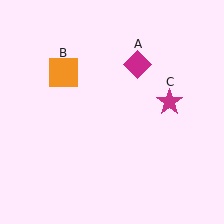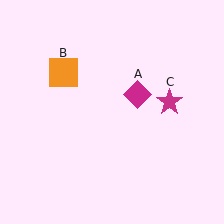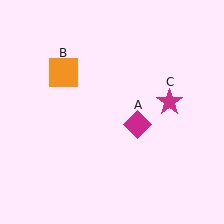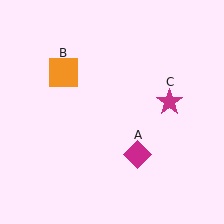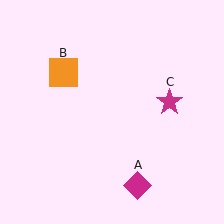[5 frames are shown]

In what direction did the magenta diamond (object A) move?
The magenta diamond (object A) moved down.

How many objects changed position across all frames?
1 object changed position: magenta diamond (object A).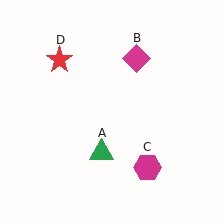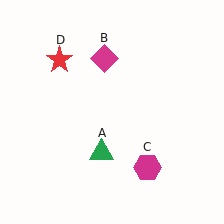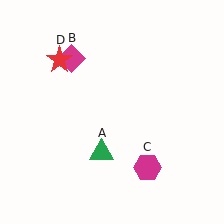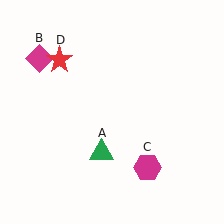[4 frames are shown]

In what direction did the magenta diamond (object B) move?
The magenta diamond (object B) moved left.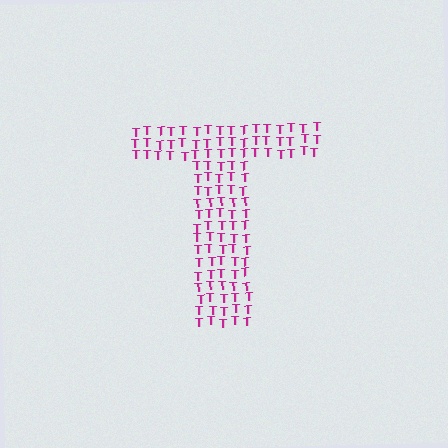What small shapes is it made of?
It is made of small letter T's.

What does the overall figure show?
The overall figure shows the letter T.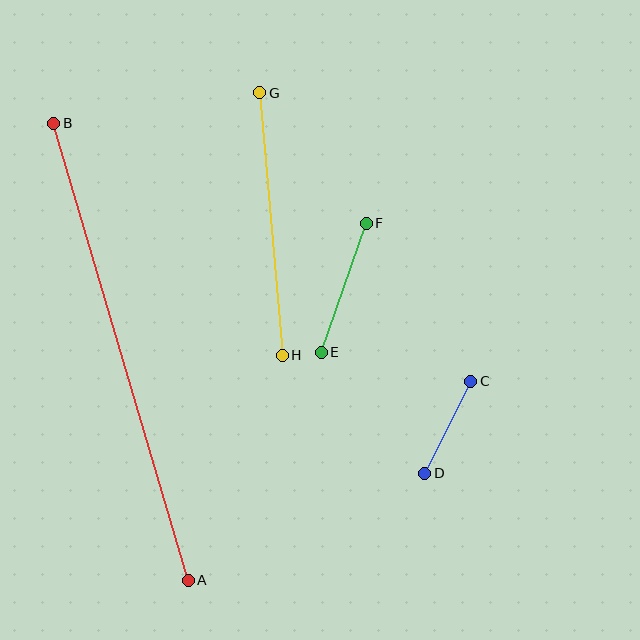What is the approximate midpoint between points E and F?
The midpoint is at approximately (344, 288) pixels.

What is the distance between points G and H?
The distance is approximately 263 pixels.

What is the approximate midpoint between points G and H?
The midpoint is at approximately (271, 224) pixels.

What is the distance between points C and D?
The distance is approximately 103 pixels.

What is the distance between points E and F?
The distance is approximately 137 pixels.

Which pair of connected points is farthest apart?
Points A and B are farthest apart.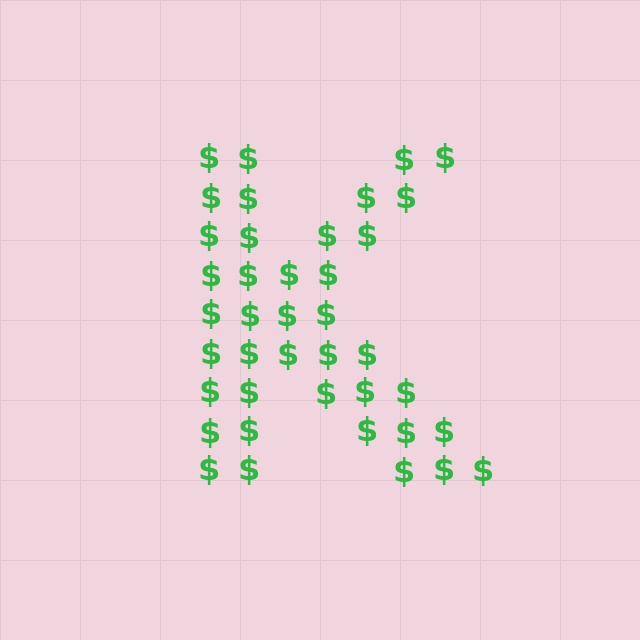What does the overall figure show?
The overall figure shows the letter K.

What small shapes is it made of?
It is made of small dollar signs.